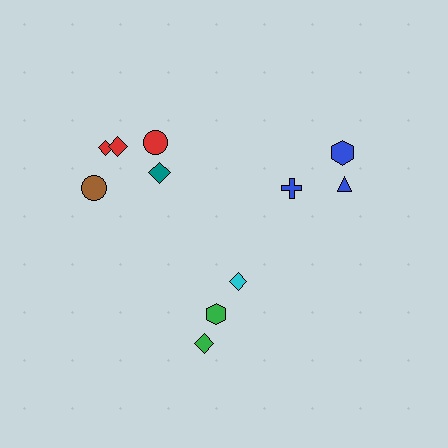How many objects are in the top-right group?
There are 3 objects.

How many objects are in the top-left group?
There are 5 objects.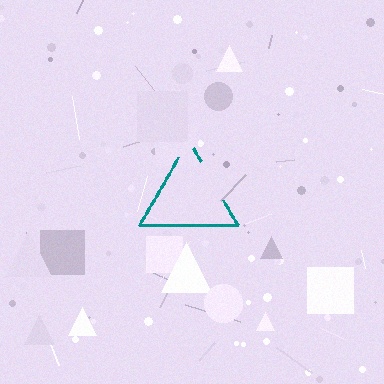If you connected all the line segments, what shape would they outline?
They would outline a triangle.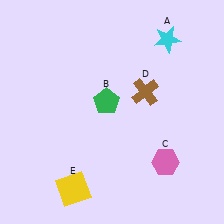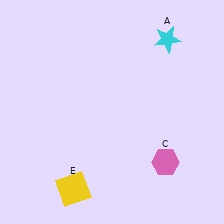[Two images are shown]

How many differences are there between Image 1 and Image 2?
There are 2 differences between the two images.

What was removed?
The brown cross (D), the green pentagon (B) were removed in Image 2.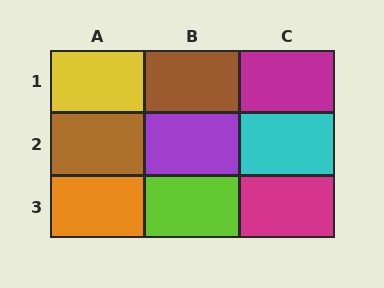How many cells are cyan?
1 cell is cyan.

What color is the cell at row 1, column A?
Yellow.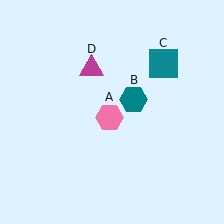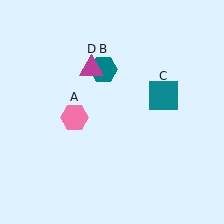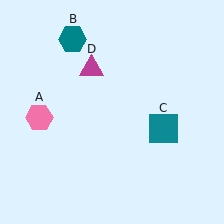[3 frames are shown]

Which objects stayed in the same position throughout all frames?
Magenta triangle (object D) remained stationary.